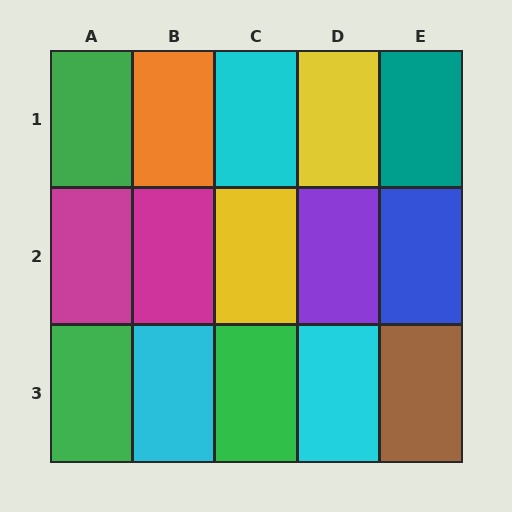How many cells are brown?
1 cell is brown.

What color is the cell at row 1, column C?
Cyan.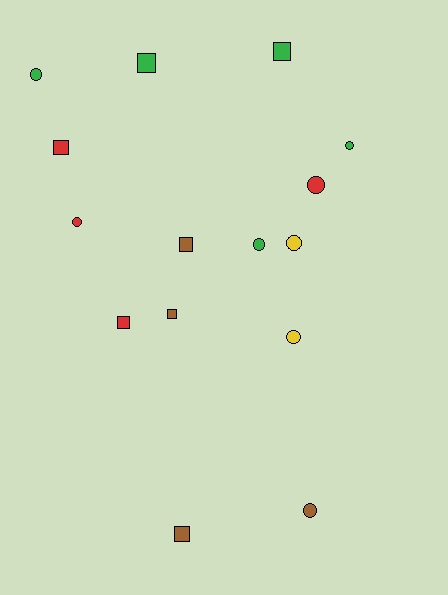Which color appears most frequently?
Green, with 5 objects.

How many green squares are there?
There are 2 green squares.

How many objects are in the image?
There are 15 objects.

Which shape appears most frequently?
Circle, with 8 objects.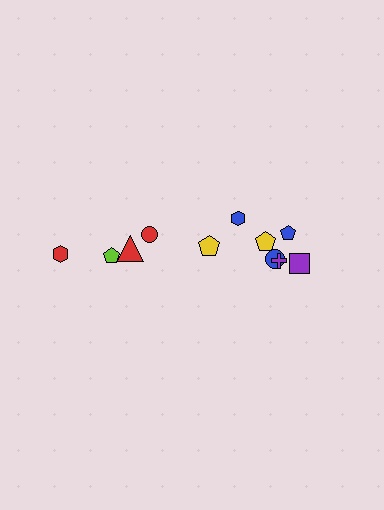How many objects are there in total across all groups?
There are 11 objects.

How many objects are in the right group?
There are 7 objects.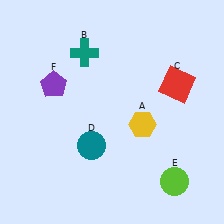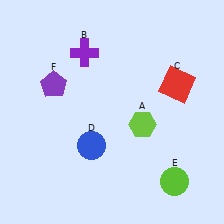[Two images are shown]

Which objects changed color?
A changed from yellow to lime. B changed from teal to purple. D changed from teal to blue.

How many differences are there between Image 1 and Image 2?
There are 3 differences between the two images.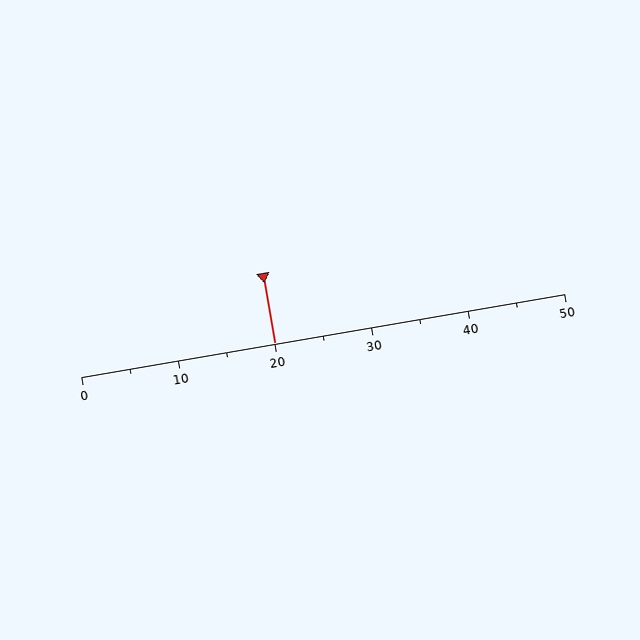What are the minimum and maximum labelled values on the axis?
The axis runs from 0 to 50.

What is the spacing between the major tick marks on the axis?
The major ticks are spaced 10 apart.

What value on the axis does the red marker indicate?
The marker indicates approximately 20.